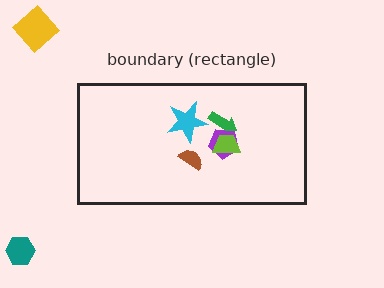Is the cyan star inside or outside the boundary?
Inside.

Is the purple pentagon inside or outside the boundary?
Inside.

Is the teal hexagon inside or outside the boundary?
Outside.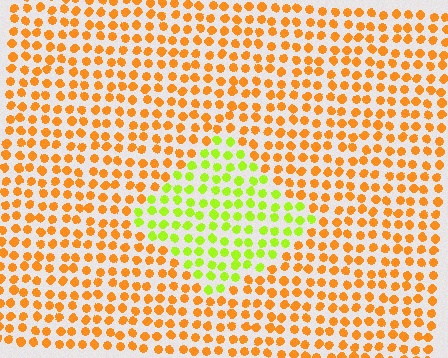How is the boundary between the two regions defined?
The boundary is defined purely by a slight shift in hue (about 54 degrees). Spacing, size, and orientation are identical on both sides.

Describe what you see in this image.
The image is filled with small orange elements in a uniform arrangement. A diamond-shaped region is visible where the elements are tinted to a slightly different hue, forming a subtle color boundary.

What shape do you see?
I see a diamond.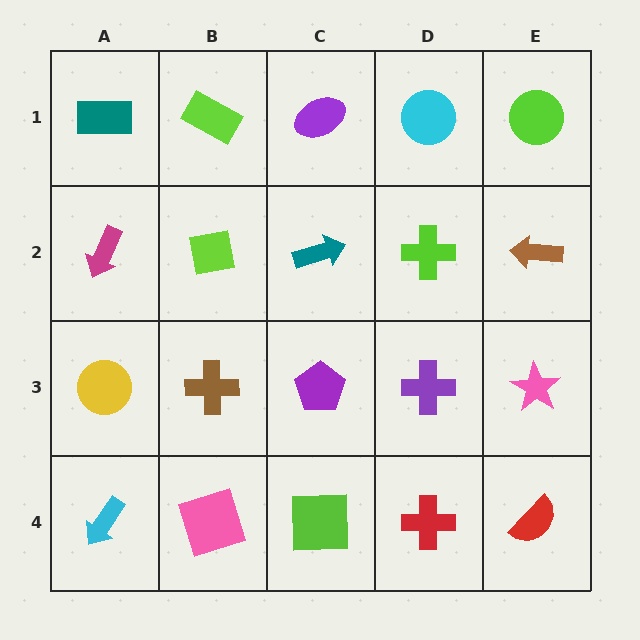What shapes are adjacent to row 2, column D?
A cyan circle (row 1, column D), a purple cross (row 3, column D), a teal arrow (row 2, column C), a brown arrow (row 2, column E).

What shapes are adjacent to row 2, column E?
A lime circle (row 1, column E), a pink star (row 3, column E), a lime cross (row 2, column D).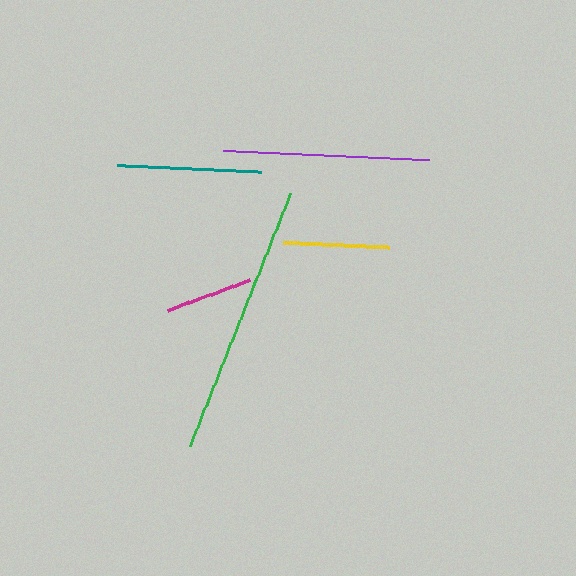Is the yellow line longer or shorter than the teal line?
The teal line is longer than the yellow line.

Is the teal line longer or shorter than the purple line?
The purple line is longer than the teal line.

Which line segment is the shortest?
The magenta line is the shortest at approximately 88 pixels.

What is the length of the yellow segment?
The yellow segment is approximately 106 pixels long.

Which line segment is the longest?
The green line is the longest at approximately 272 pixels.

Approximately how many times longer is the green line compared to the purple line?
The green line is approximately 1.3 times the length of the purple line.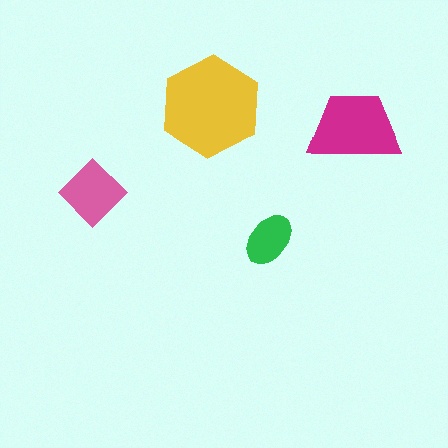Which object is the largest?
The yellow hexagon.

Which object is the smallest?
The green ellipse.